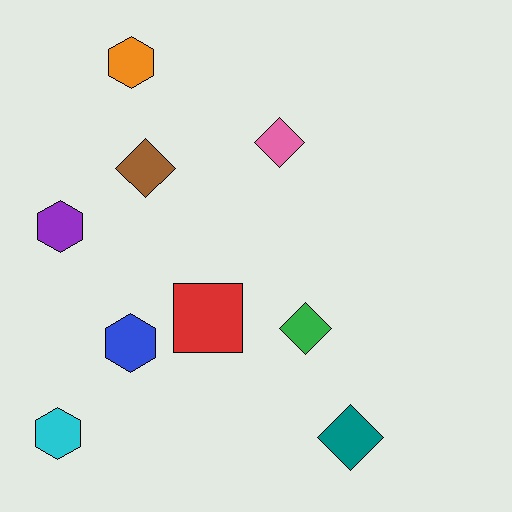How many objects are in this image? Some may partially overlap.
There are 9 objects.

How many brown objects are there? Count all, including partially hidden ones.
There is 1 brown object.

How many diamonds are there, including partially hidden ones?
There are 4 diamonds.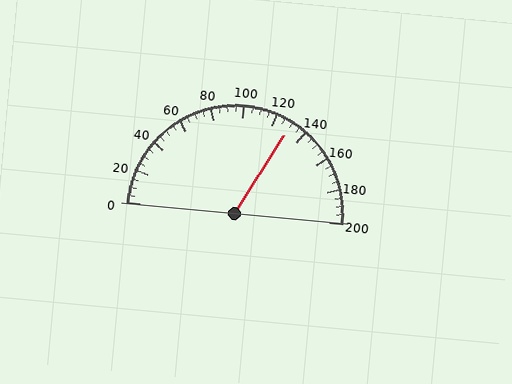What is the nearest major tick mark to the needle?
The nearest major tick mark is 120.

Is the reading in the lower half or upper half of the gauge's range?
The reading is in the upper half of the range (0 to 200).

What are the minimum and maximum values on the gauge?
The gauge ranges from 0 to 200.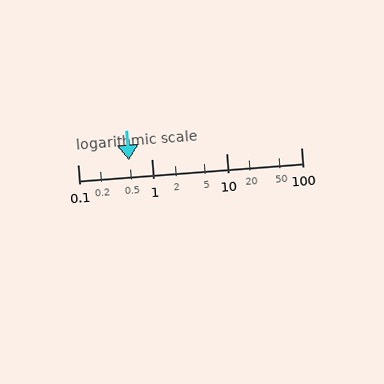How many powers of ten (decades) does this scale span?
The scale spans 3 decades, from 0.1 to 100.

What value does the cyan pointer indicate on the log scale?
The pointer indicates approximately 0.49.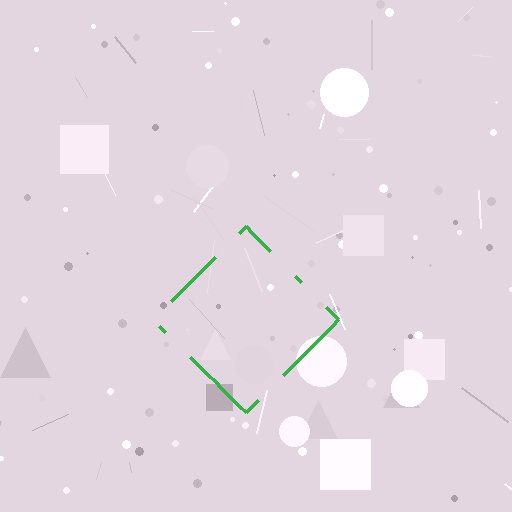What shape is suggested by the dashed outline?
The dashed outline suggests a diamond.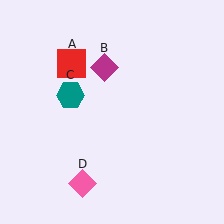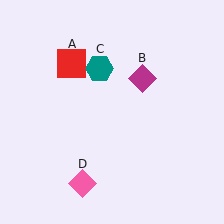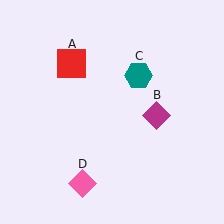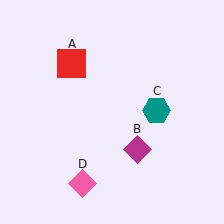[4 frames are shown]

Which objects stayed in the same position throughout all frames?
Red square (object A) and pink diamond (object D) remained stationary.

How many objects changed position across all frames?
2 objects changed position: magenta diamond (object B), teal hexagon (object C).